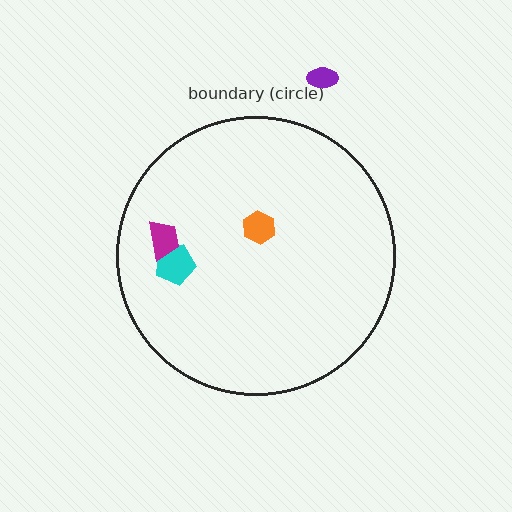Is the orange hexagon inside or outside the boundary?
Inside.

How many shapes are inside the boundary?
3 inside, 1 outside.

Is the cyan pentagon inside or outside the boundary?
Inside.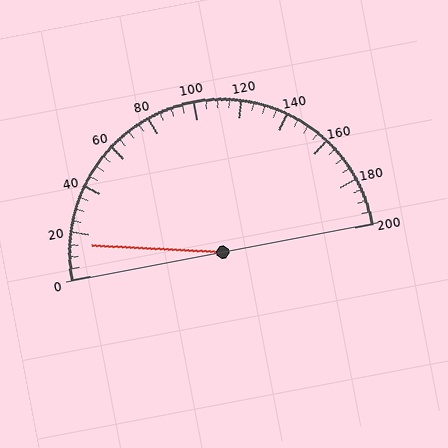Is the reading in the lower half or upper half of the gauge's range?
The reading is in the lower half of the range (0 to 200).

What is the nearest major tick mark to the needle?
The nearest major tick mark is 20.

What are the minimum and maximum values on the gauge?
The gauge ranges from 0 to 200.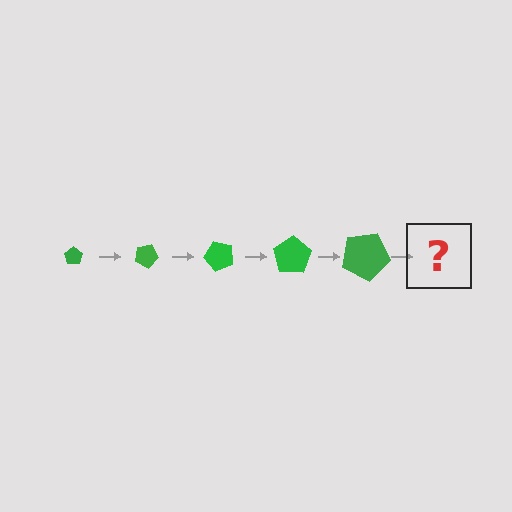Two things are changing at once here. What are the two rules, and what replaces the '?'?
The two rules are that the pentagon grows larger each step and it rotates 25 degrees each step. The '?' should be a pentagon, larger than the previous one and rotated 125 degrees from the start.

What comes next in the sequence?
The next element should be a pentagon, larger than the previous one and rotated 125 degrees from the start.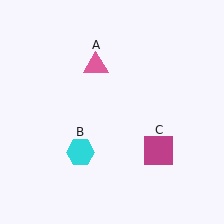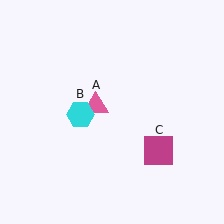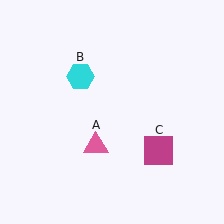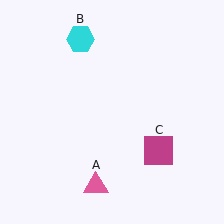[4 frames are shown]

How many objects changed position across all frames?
2 objects changed position: pink triangle (object A), cyan hexagon (object B).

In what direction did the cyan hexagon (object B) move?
The cyan hexagon (object B) moved up.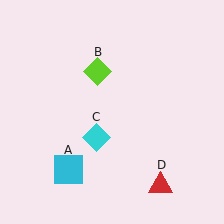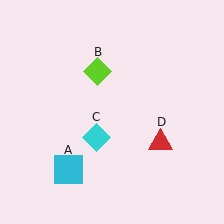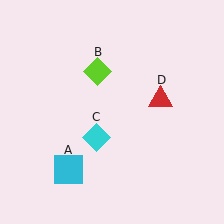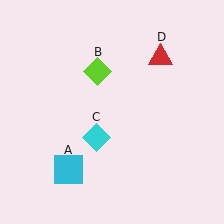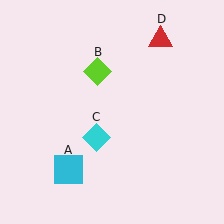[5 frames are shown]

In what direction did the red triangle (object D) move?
The red triangle (object D) moved up.